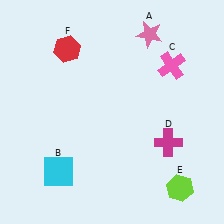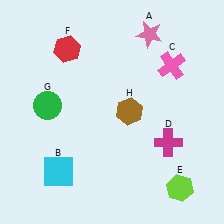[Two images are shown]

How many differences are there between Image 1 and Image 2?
There are 2 differences between the two images.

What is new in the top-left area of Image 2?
A green circle (G) was added in the top-left area of Image 2.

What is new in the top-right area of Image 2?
A brown hexagon (H) was added in the top-right area of Image 2.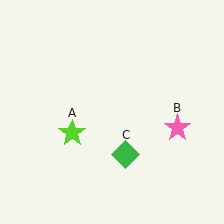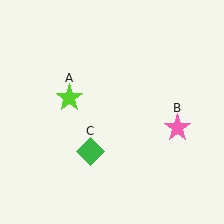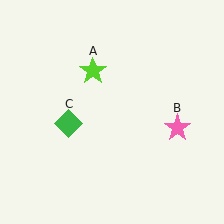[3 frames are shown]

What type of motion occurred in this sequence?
The lime star (object A), green diamond (object C) rotated clockwise around the center of the scene.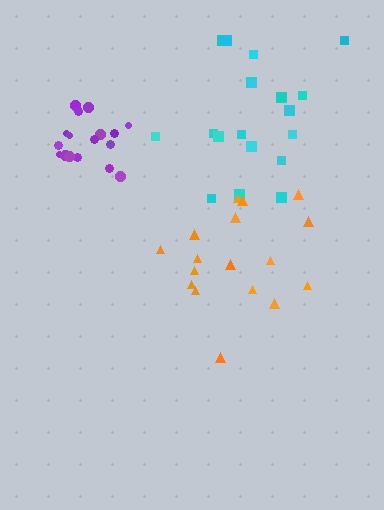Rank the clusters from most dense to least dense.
purple, orange, cyan.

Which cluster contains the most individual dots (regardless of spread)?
Cyan (19).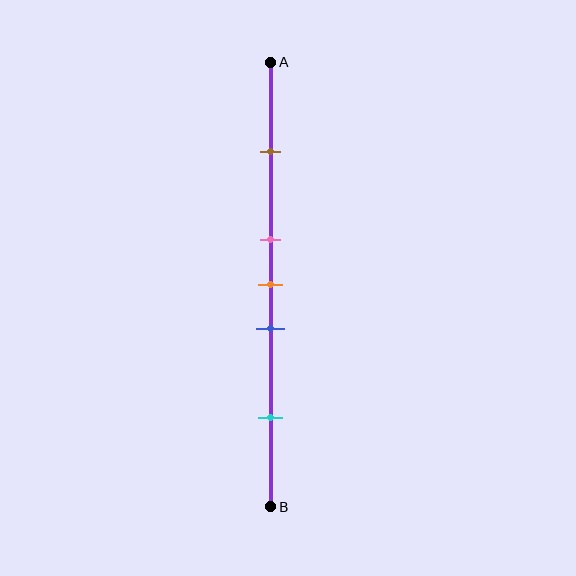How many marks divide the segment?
There are 5 marks dividing the segment.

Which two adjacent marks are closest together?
The pink and orange marks are the closest adjacent pair.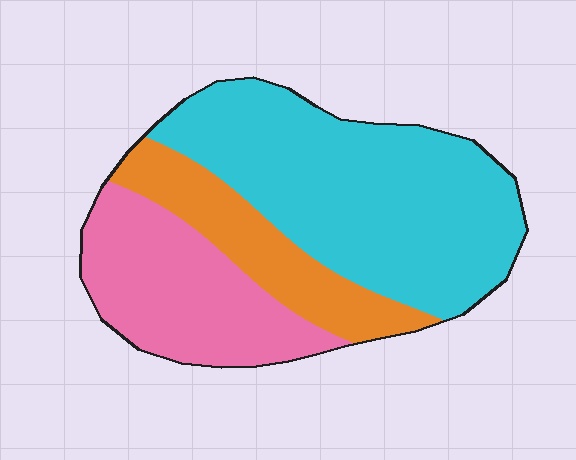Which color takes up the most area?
Cyan, at roughly 55%.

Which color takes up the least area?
Orange, at roughly 20%.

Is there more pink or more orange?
Pink.